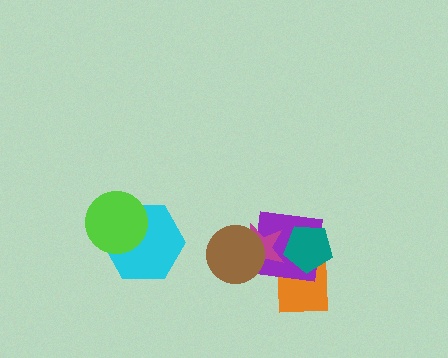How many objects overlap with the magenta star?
3 objects overlap with the magenta star.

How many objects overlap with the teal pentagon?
2 objects overlap with the teal pentagon.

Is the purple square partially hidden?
Yes, it is partially covered by another shape.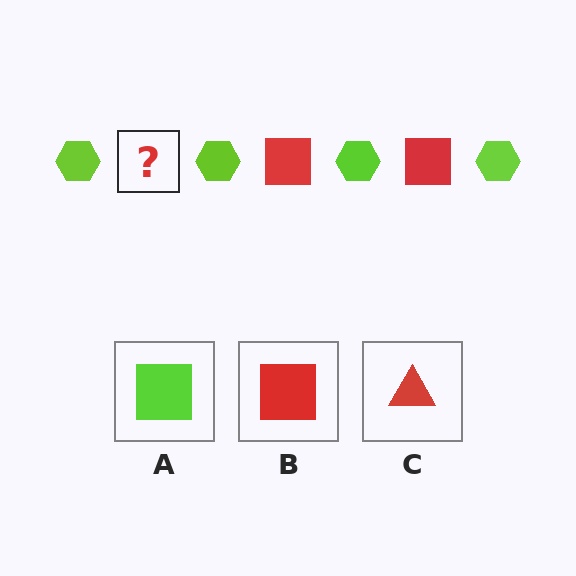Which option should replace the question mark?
Option B.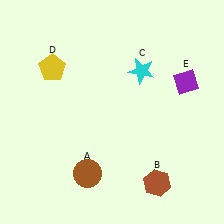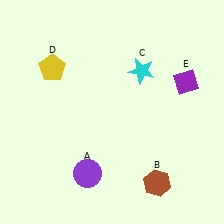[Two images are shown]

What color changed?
The circle (A) changed from brown in Image 1 to purple in Image 2.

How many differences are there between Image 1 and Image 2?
There is 1 difference between the two images.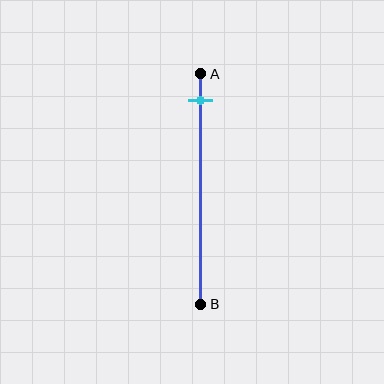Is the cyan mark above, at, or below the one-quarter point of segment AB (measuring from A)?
The cyan mark is above the one-quarter point of segment AB.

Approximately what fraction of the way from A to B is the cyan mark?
The cyan mark is approximately 10% of the way from A to B.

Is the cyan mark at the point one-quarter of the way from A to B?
No, the mark is at about 10% from A, not at the 25% one-quarter point.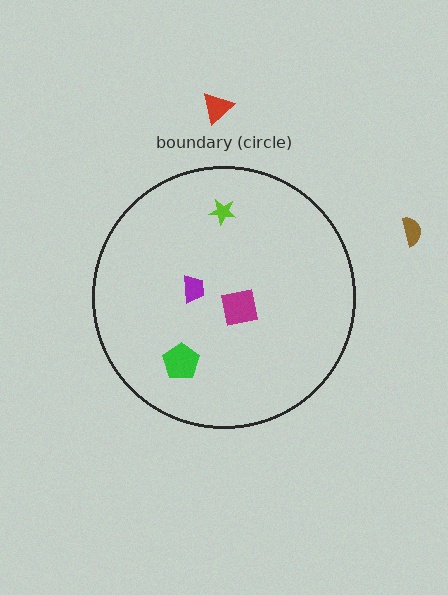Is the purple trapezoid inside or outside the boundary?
Inside.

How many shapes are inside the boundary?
4 inside, 2 outside.